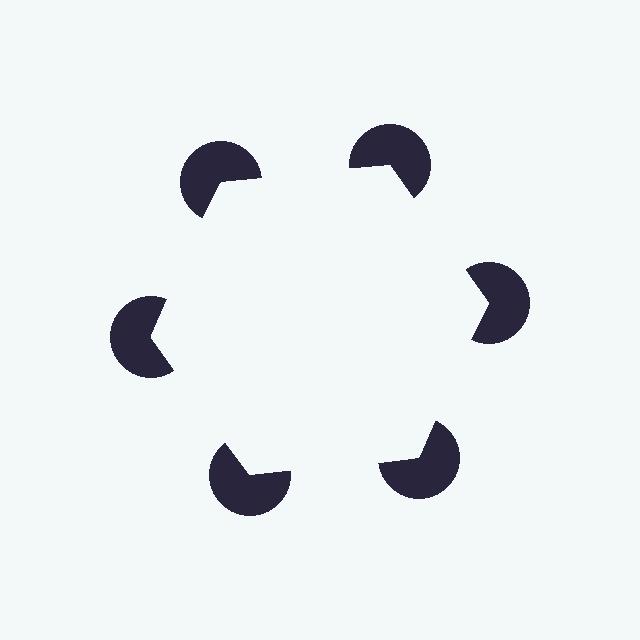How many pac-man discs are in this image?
There are 6 — one at each vertex of the illusory hexagon.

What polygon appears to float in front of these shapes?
An illusory hexagon — its edges are inferred from the aligned wedge cuts in the pac-man discs, not physically drawn.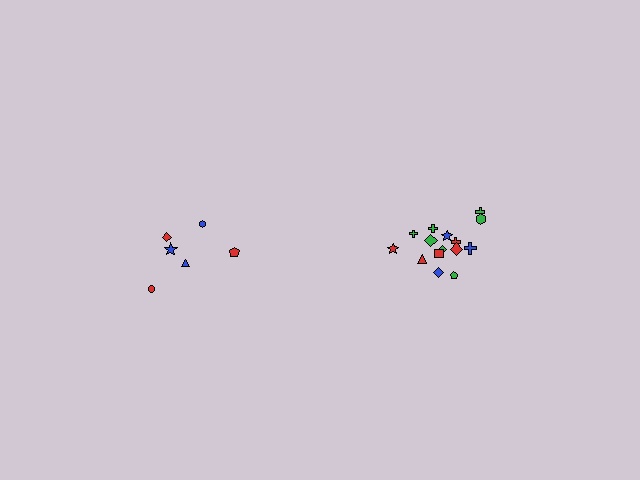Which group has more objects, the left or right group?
The right group.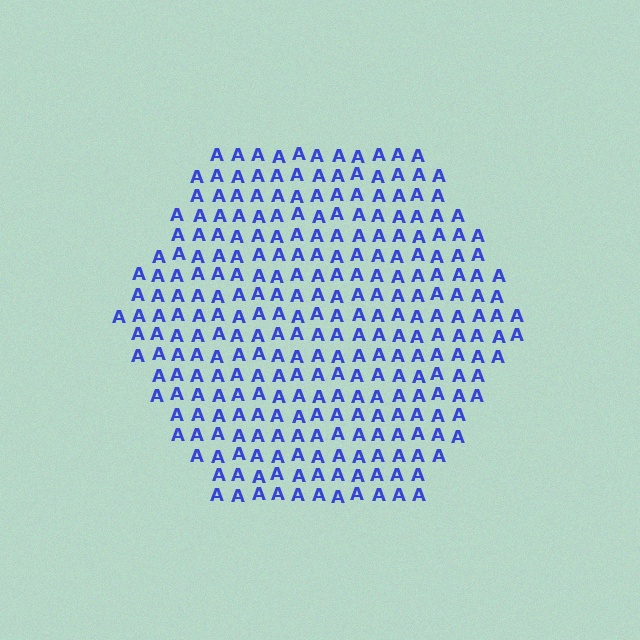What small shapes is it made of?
It is made of small letter A's.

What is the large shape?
The large shape is a hexagon.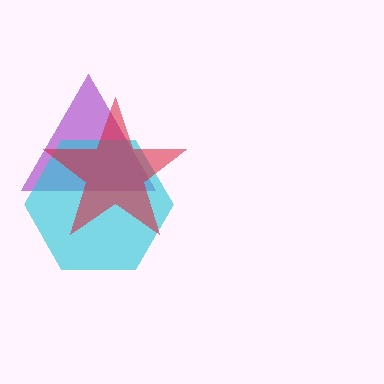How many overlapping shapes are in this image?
There are 3 overlapping shapes in the image.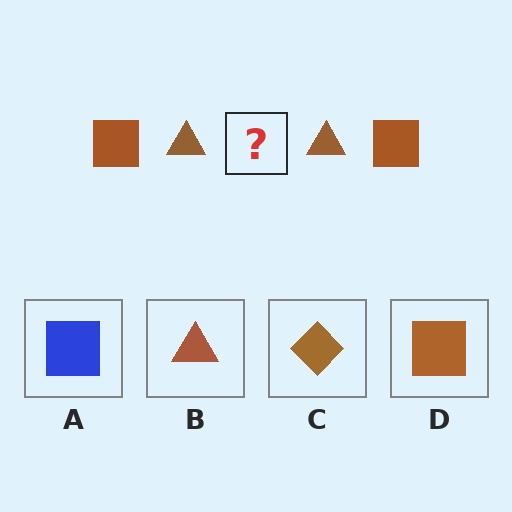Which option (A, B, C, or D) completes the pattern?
D.